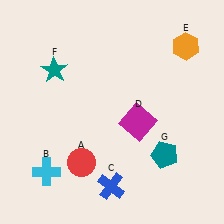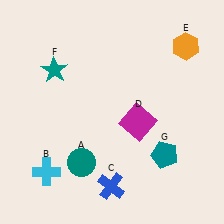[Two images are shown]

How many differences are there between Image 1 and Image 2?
There is 1 difference between the two images.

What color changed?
The circle (A) changed from red in Image 1 to teal in Image 2.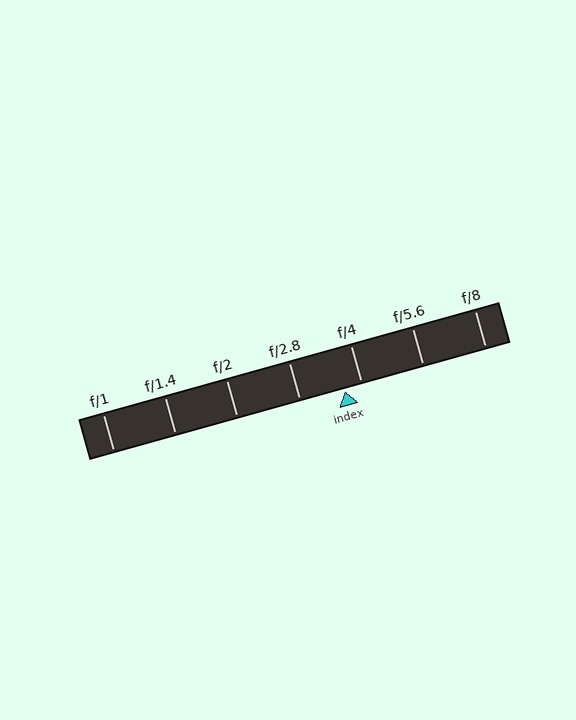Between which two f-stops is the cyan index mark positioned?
The index mark is between f/2.8 and f/4.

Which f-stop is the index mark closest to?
The index mark is closest to f/4.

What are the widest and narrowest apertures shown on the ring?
The widest aperture shown is f/1 and the narrowest is f/8.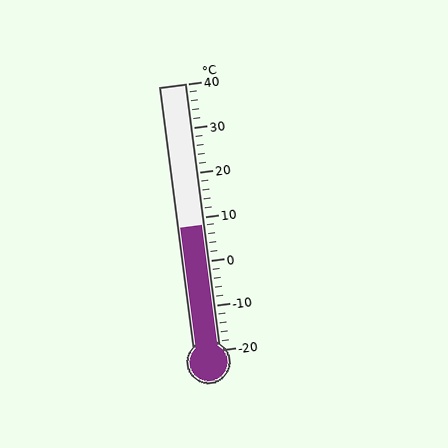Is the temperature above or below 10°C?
The temperature is below 10°C.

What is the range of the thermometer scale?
The thermometer scale ranges from -20°C to 40°C.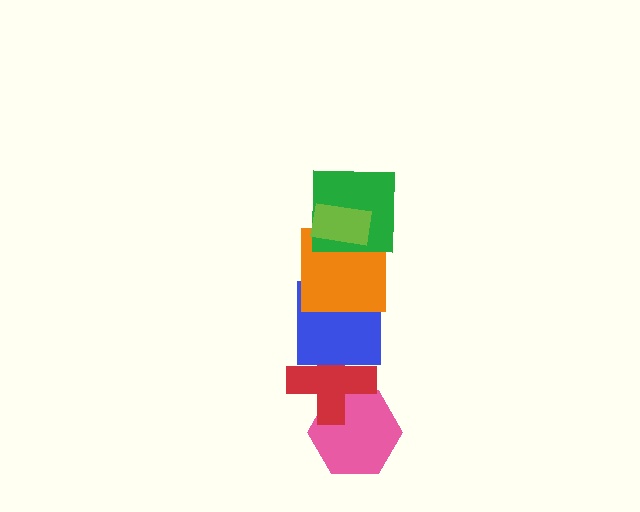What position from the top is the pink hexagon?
The pink hexagon is 6th from the top.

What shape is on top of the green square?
The lime rectangle is on top of the green square.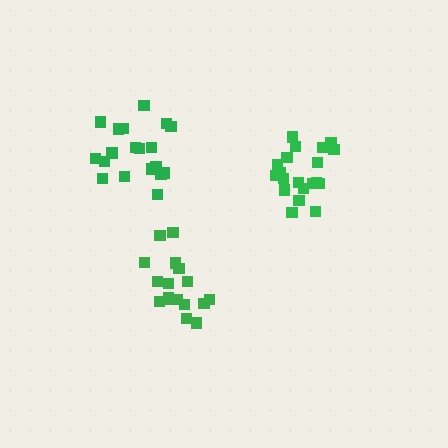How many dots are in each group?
Group 1: 17 dots, Group 2: 19 dots, Group 3: 20 dots (56 total).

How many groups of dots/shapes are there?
There are 3 groups.